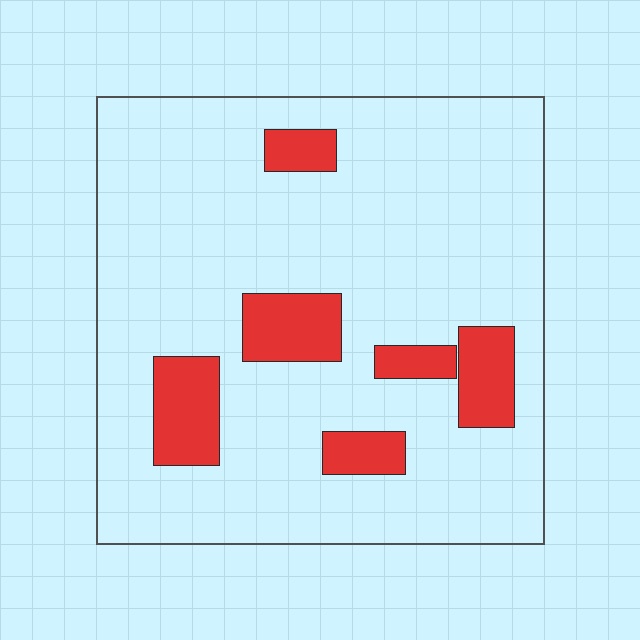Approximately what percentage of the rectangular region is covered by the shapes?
Approximately 15%.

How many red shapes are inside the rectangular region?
6.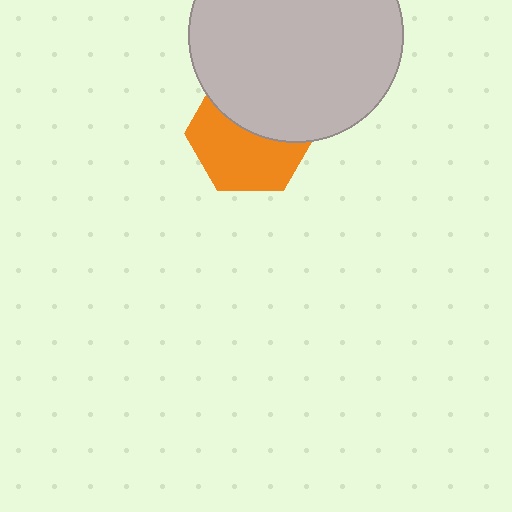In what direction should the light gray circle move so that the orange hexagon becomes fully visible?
The light gray circle should move up. That is the shortest direction to clear the overlap and leave the orange hexagon fully visible.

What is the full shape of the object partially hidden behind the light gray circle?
The partially hidden object is an orange hexagon.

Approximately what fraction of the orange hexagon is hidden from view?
Roughly 44% of the orange hexagon is hidden behind the light gray circle.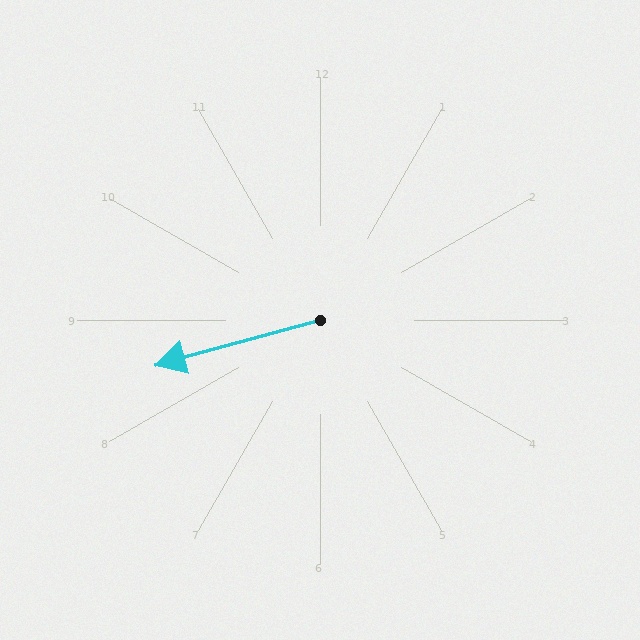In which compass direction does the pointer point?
West.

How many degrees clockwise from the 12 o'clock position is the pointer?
Approximately 255 degrees.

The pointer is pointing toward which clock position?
Roughly 8 o'clock.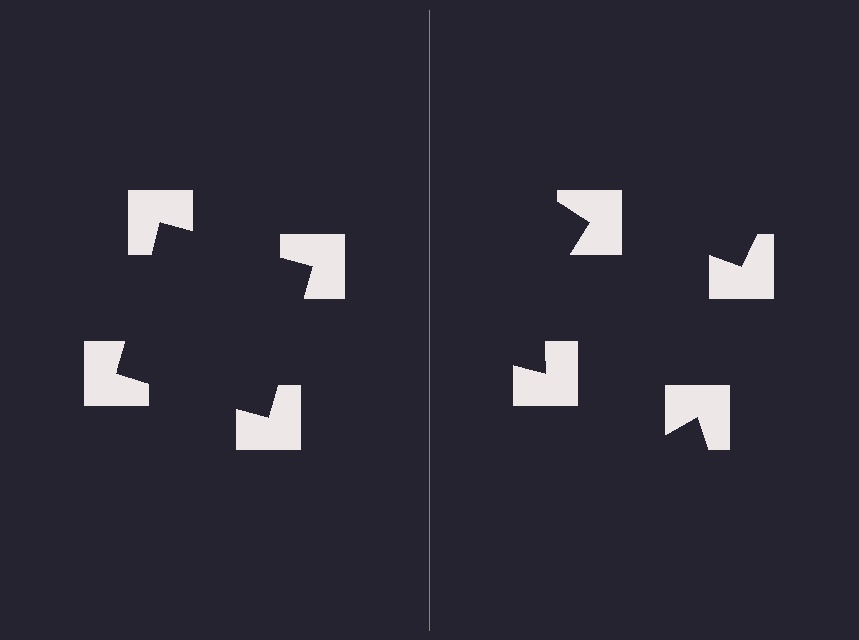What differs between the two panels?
The notched squares are positioned identically on both sides; only the wedge orientations differ. On the left they align to a square; on the right they are misaligned.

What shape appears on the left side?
An illusory square.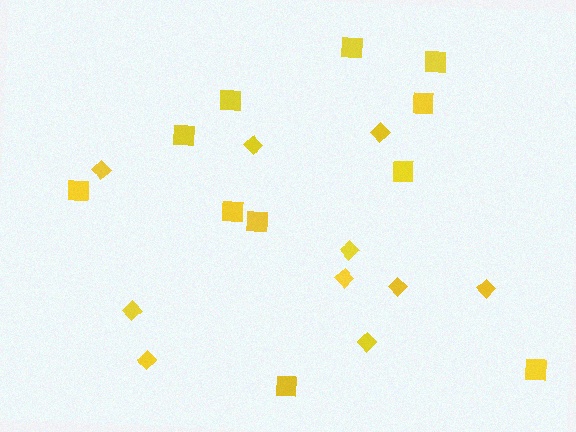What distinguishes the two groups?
There are 2 groups: one group of squares (11) and one group of diamonds (10).